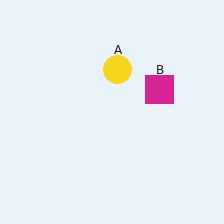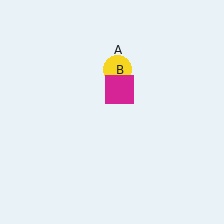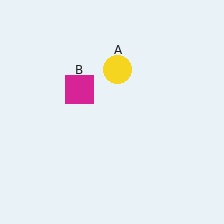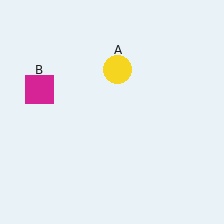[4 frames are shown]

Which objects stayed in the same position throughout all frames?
Yellow circle (object A) remained stationary.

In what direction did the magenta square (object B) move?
The magenta square (object B) moved left.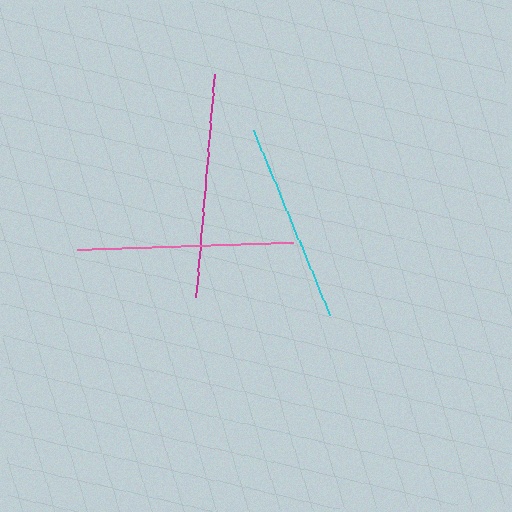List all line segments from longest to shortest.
From longest to shortest: magenta, pink, cyan.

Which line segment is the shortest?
The cyan line is the shortest at approximately 200 pixels.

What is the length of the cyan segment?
The cyan segment is approximately 200 pixels long.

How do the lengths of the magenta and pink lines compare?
The magenta and pink lines are approximately the same length.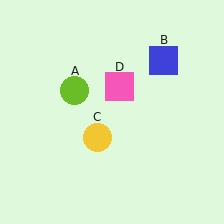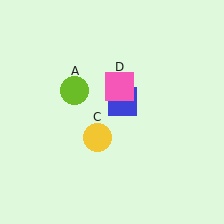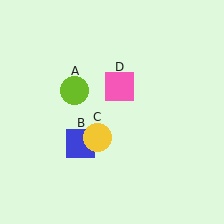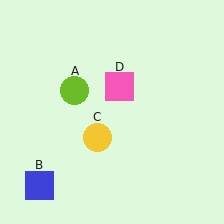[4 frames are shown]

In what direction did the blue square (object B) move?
The blue square (object B) moved down and to the left.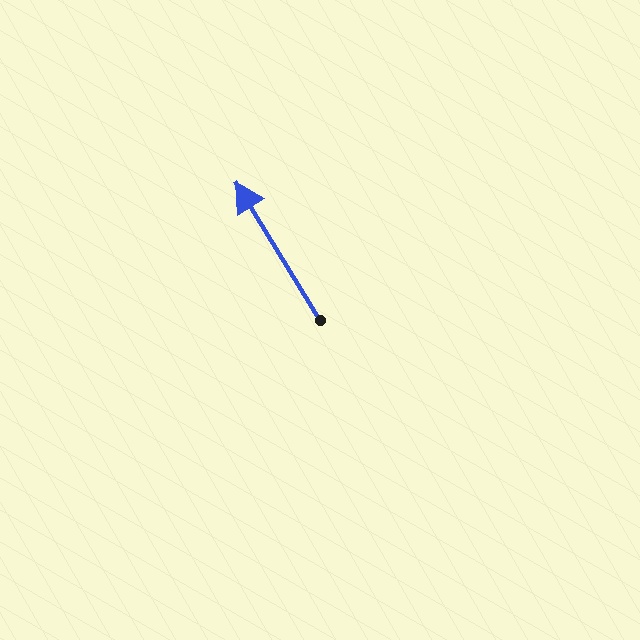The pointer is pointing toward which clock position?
Roughly 11 o'clock.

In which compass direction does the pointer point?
Northwest.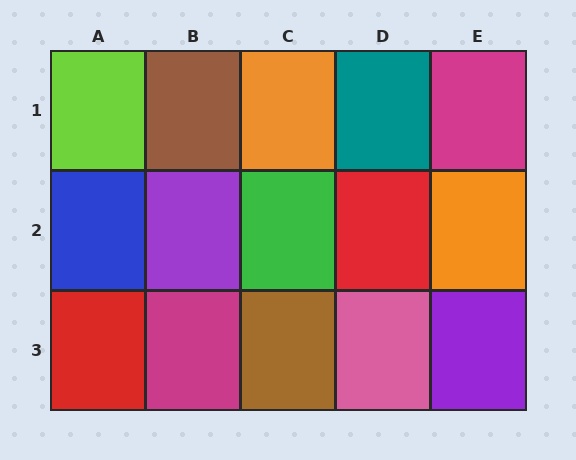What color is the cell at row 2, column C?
Green.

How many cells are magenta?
2 cells are magenta.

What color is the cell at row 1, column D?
Teal.